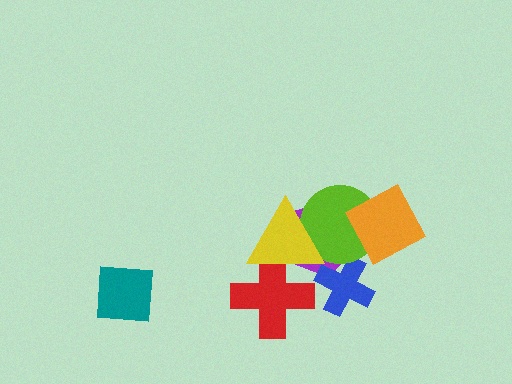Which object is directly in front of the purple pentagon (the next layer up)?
The blue cross is directly in front of the purple pentagon.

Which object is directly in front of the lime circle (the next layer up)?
The orange diamond is directly in front of the lime circle.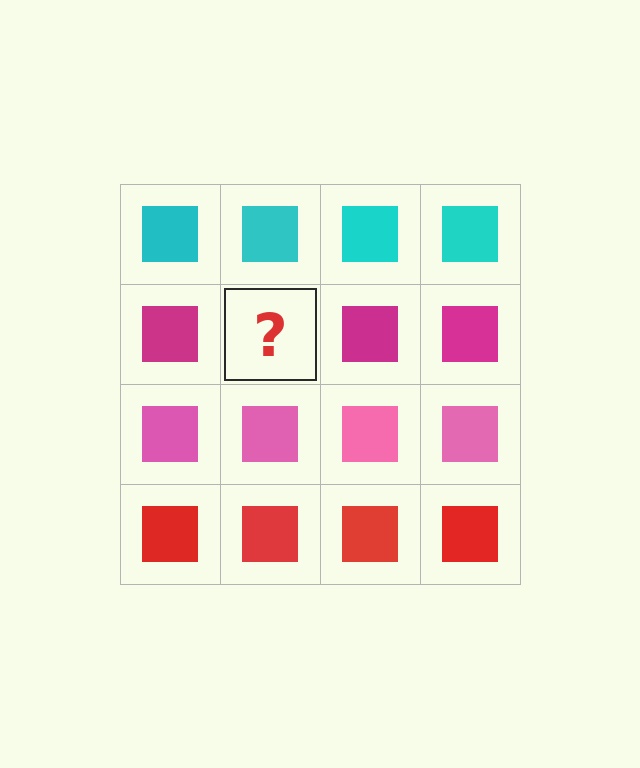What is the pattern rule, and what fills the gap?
The rule is that each row has a consistent color. The gap should be filled with a magenta square.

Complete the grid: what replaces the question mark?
The question mark should be replaced with a magenta square.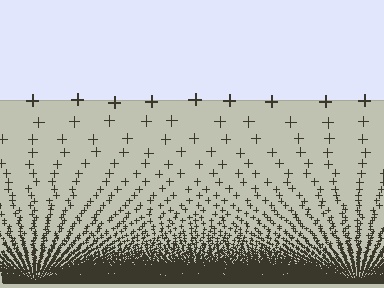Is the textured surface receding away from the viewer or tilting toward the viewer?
The surface appears to tilt toward the viewer. Texture elements get larger and sparser toward the top.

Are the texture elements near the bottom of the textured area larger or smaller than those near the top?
Smaller. The gradient is inverted — elements near the bottom are smaller and denser.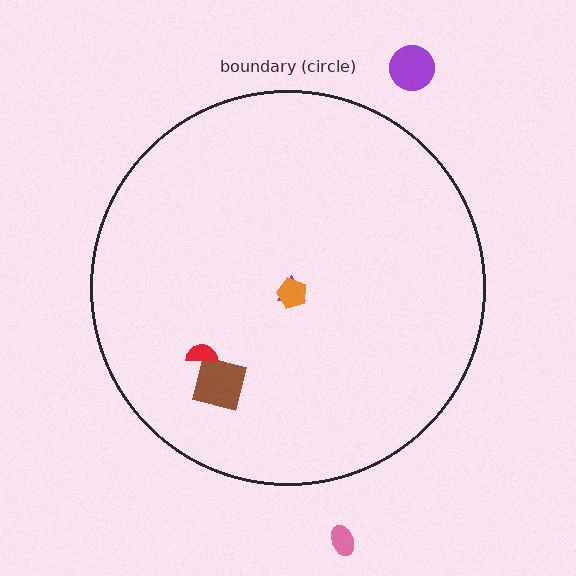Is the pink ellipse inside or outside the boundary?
Outside.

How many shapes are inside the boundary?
4 inside, 2 outside.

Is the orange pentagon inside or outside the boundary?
Inside.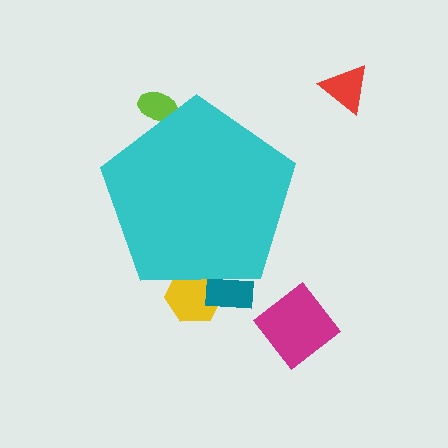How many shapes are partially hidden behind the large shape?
3 shapes are partially hidden.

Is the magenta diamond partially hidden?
No, the magenta diamond is fully visible.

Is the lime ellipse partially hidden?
Yes, the lime ellipse is partially hidden behind the cyan pentagon.